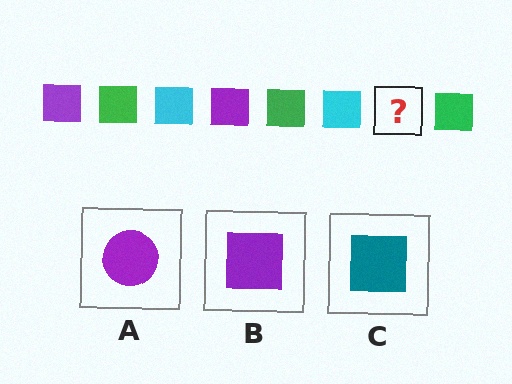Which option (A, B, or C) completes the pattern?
B.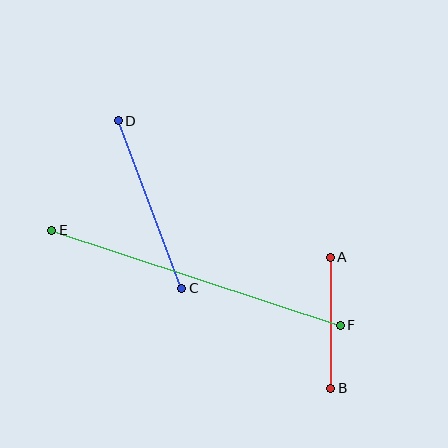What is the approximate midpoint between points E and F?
The midpoint is at approximately (196, 278) pixels.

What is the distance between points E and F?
The distance is approximately 304 pixels.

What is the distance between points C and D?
The distance is approximately 179 pixels.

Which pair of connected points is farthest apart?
Points E and F are farthest apart.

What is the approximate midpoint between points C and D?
The midpoint is at approximately (150, 205) pixels.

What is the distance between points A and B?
The distance is approximately 131 pixels.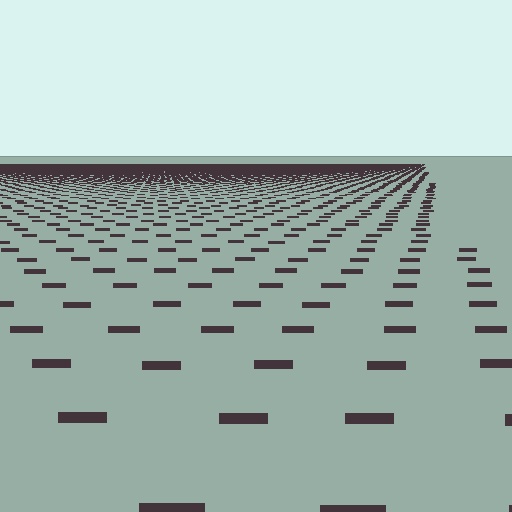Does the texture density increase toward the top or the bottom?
Density increases toward the top.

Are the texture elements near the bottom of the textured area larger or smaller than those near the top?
Larger. Near the bottom, elements are closer to the viewer and appear at a bigger on-screen size.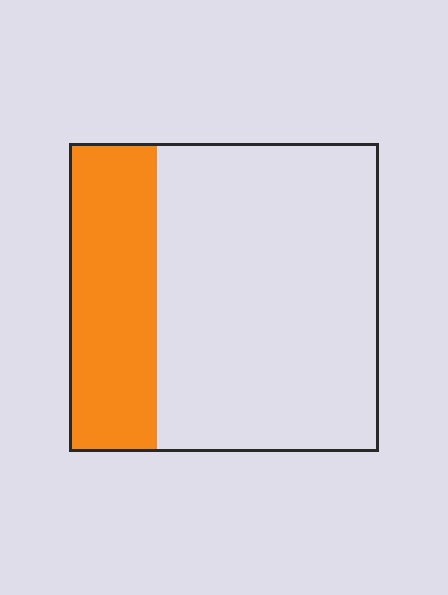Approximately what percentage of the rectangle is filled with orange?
Approximately 30%.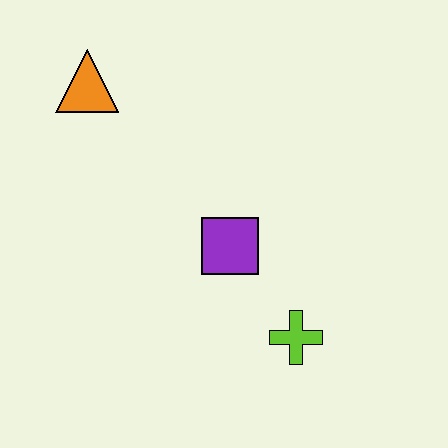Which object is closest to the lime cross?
The purple square is closest to the lime cross.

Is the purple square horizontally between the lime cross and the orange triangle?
Yes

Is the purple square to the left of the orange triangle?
No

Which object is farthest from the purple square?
The orange triangle is farthest from the purple square.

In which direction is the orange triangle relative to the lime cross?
The orange triangle is above the lime cross.